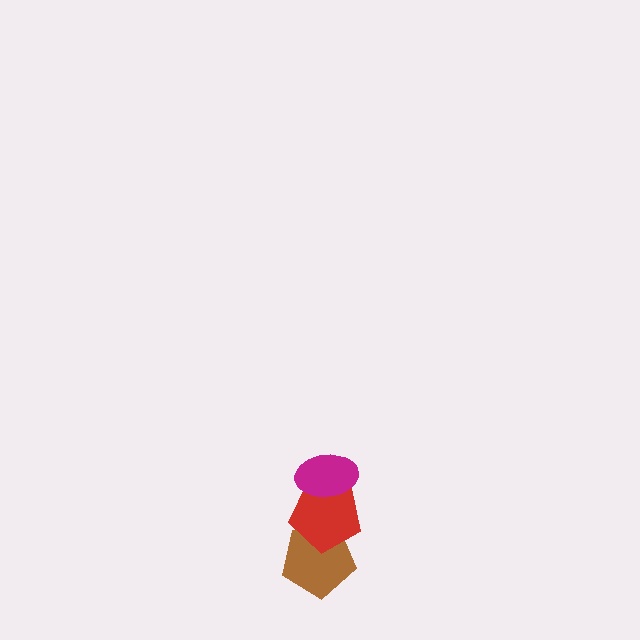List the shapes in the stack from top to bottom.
From top to bottom: the magenta ellipse, the red pentagon, the brown pentagon.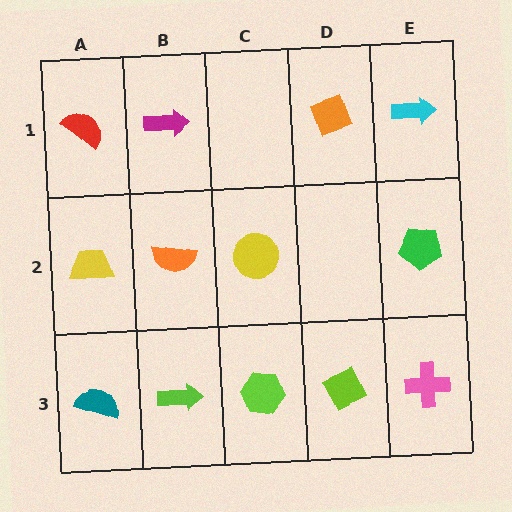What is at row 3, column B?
A lime arrow.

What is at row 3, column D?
A lime diamond.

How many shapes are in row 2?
4 shapes.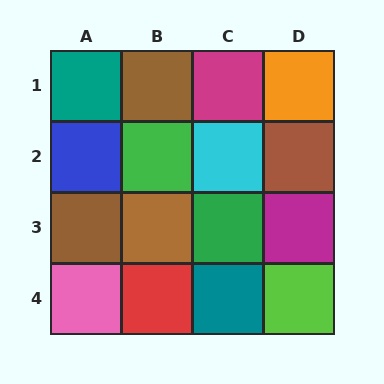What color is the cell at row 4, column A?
Pink.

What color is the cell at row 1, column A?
Teal.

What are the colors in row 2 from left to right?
Blue, green, cyan, brown.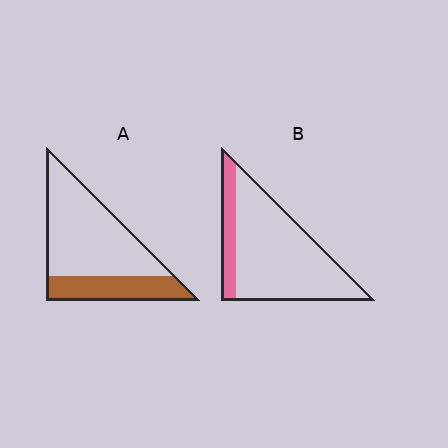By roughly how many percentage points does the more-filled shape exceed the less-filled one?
By roughly 10 percentage points (A over B).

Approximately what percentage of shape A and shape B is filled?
A is approximately 30% and B is approximately 20%.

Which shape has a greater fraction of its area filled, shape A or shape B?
Shape A.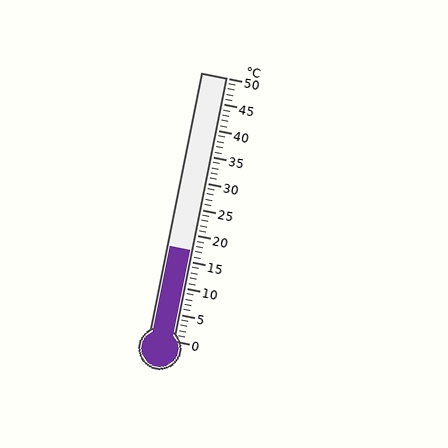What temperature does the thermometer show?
The thermometer shows approximately 17°C.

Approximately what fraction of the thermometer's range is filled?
The thermometer is filled to approximately 35% of its range.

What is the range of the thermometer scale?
The thermometer scale ranges from 0°C to 50°C.